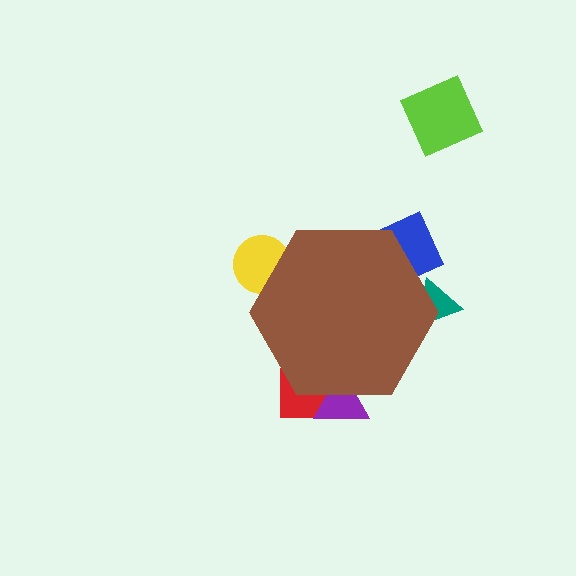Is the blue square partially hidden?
Yes, the blue square is partially hidden behind the brown hexagon.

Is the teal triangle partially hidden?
Yes, the teal triangle is partially hidden behind the brown hexagon.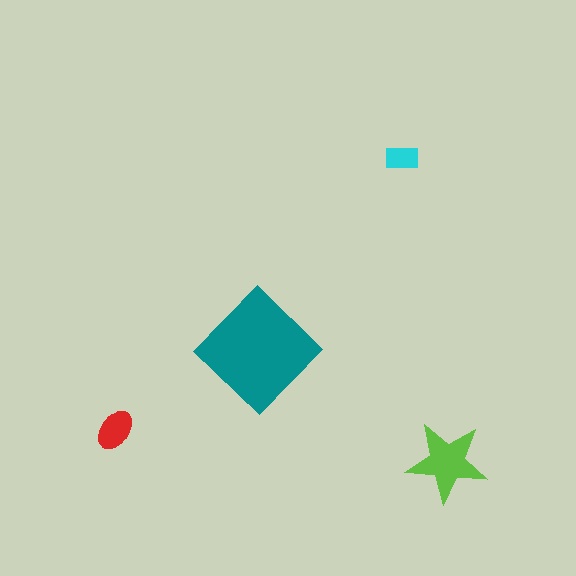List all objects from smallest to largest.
The cyan rectangle, the red ellipse, the lime star, the teal diamond.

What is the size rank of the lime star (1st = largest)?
2nd.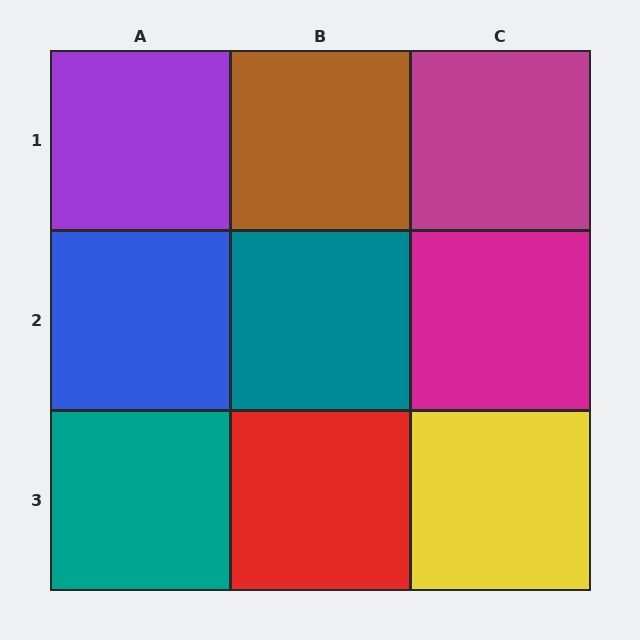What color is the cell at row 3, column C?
Yellow.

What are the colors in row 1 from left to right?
Purple, brown, magenta.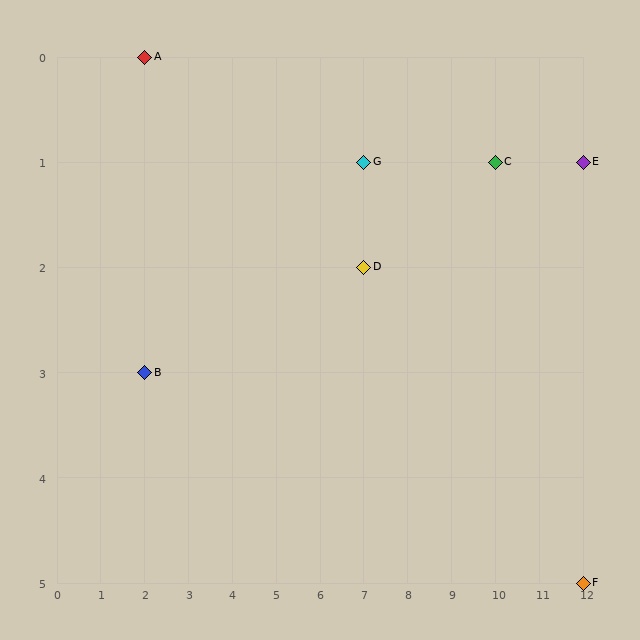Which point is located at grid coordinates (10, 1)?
Point C is at (10, 1).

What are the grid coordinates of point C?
Point C is at grid coordinates (10, 1).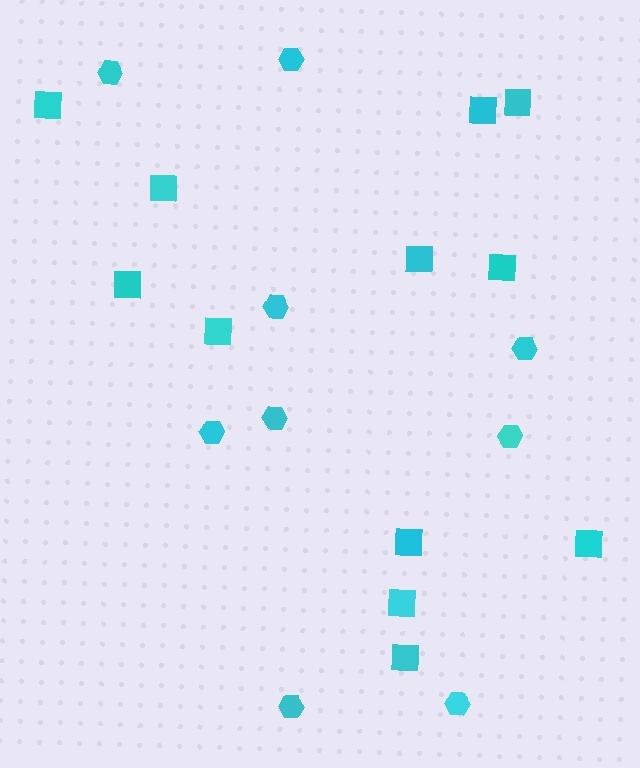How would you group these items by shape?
There are 2 groups: one group of hexagons (9) and one group of squares (12).